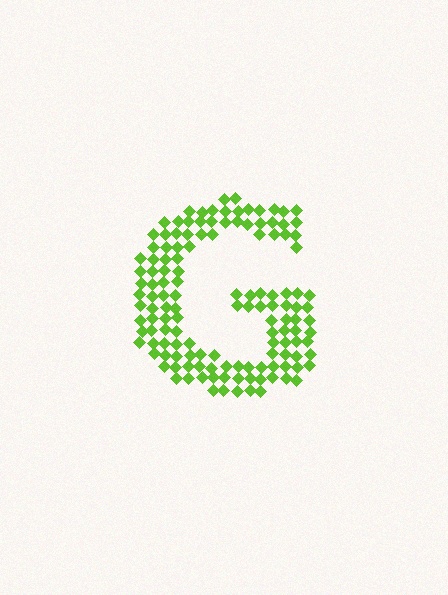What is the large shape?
The large shape is the letter G.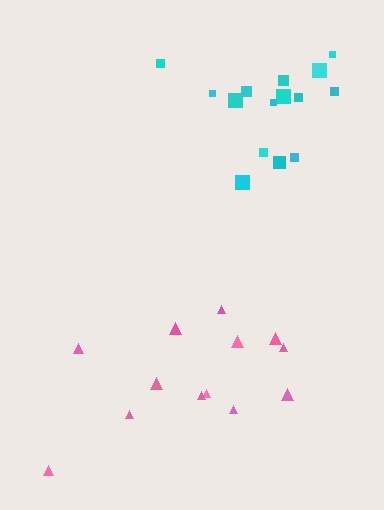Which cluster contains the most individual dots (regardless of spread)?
Cyan (15).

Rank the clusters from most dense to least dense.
cyan, pink.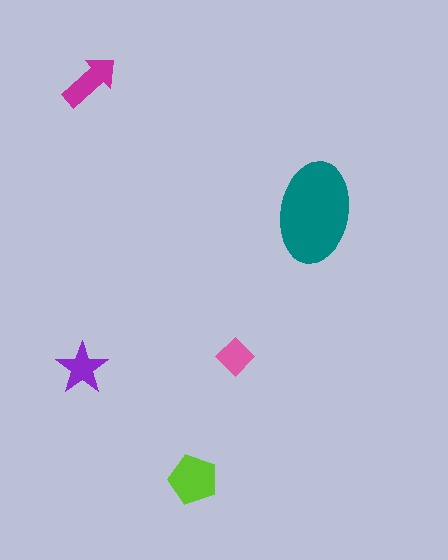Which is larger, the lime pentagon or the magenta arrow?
The lime pentagon.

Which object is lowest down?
The lime pentagon is bottommost.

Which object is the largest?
The teal ellipse.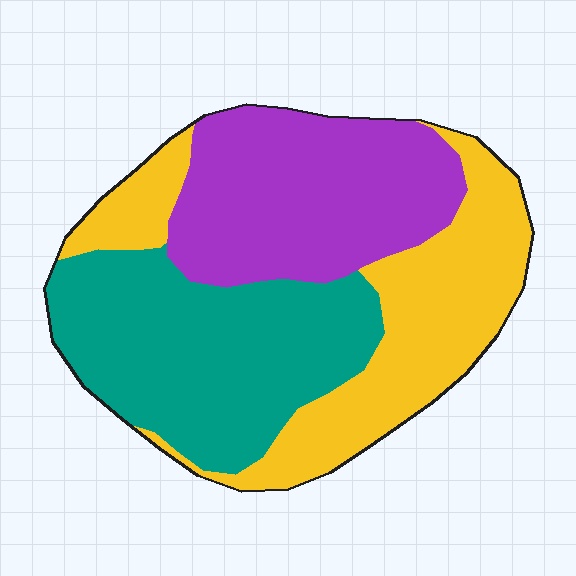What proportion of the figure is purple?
Purple covers around 30% of the figure.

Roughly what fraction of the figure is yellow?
Yellow covers 33% of the figure.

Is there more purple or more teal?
Teal.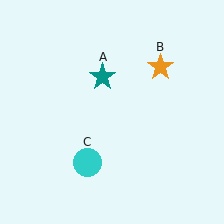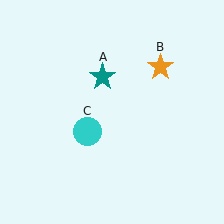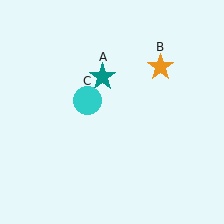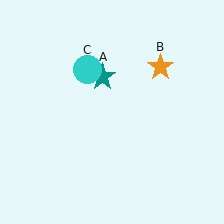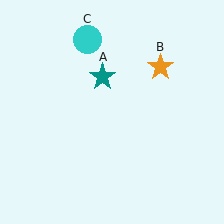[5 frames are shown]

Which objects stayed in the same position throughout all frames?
Teal star (object A) and orange star (object B) remained stationary.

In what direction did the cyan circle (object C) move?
The cyan circle (object C) moved up.